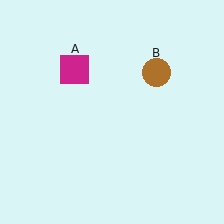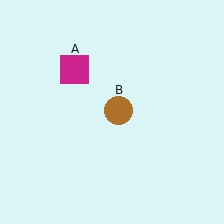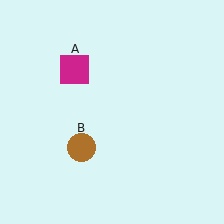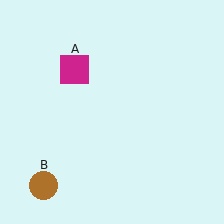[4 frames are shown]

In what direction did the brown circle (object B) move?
The brown circle (object B) moved down and to the left.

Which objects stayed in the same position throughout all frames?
Magenta square (object A) remained stationary.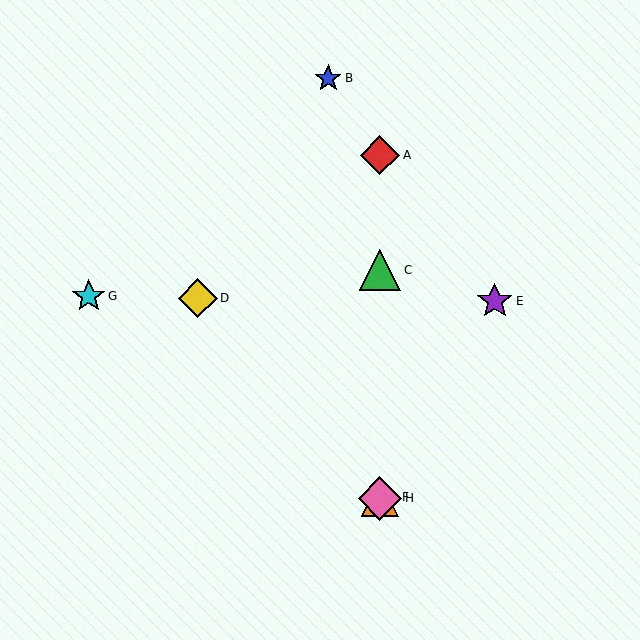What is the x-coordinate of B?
Object B is at x≈328.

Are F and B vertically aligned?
No, F is at x≈380 and B is at x≈328.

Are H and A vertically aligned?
Yes, both are at x≈380.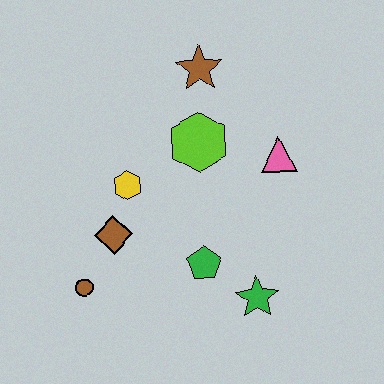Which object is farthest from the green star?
The brown star is farthest from the green star.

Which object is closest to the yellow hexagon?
The brown diamond is closest to the yellow hexagon.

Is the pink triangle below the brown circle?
No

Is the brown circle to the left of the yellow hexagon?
Yes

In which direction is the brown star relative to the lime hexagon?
The brown star is above the lime hexagon.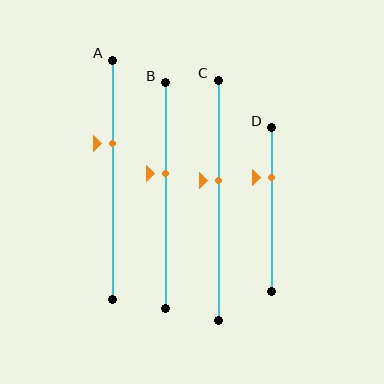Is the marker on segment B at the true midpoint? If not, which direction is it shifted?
No, the marker on segment B is shifted upward by about 10% of the segment length.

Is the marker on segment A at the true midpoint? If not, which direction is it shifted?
No, the marker on segment A is shifted upward by about 15% of the segment length.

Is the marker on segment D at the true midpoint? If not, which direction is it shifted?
No, the marker on segment D is shifted upward by about 19% of the segment length.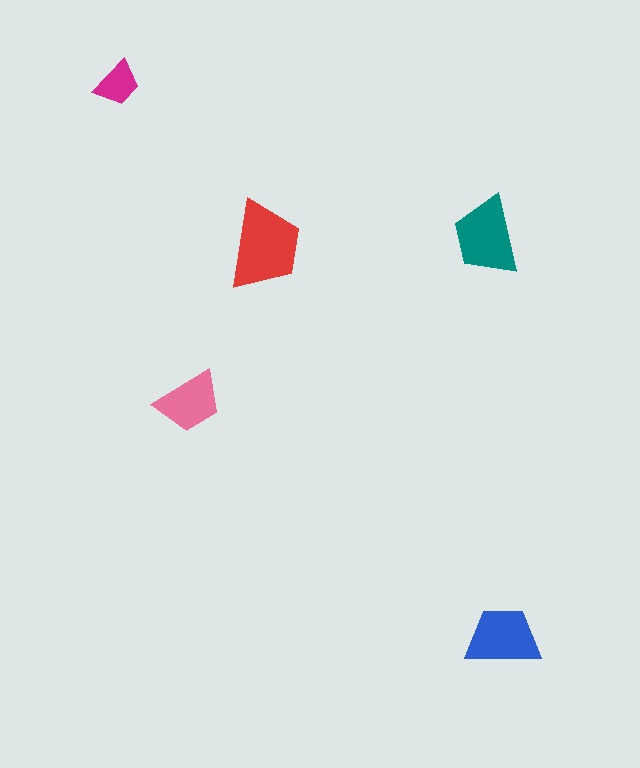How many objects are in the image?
There are 5 objects in the image.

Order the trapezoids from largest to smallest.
the red one, the teal one, the blue one, the pink one, the magenta one.